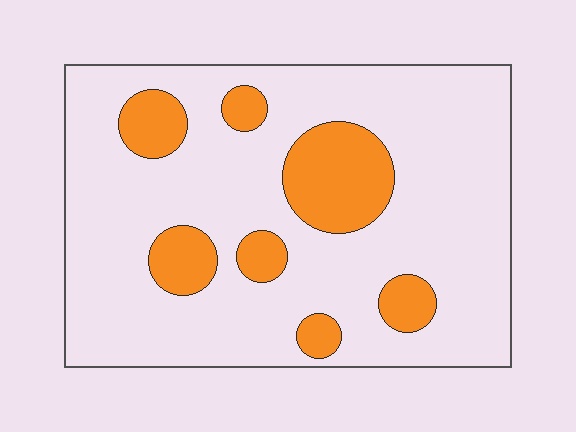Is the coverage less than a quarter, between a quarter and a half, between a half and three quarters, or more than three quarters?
Less than a quarter.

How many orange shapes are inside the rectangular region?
7.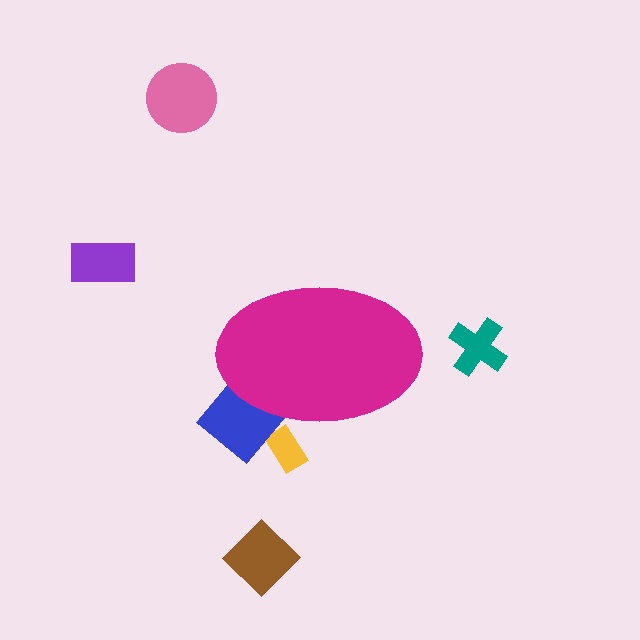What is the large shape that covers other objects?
A magenta ellipse.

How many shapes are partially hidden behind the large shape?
2 shapes are partially hidden.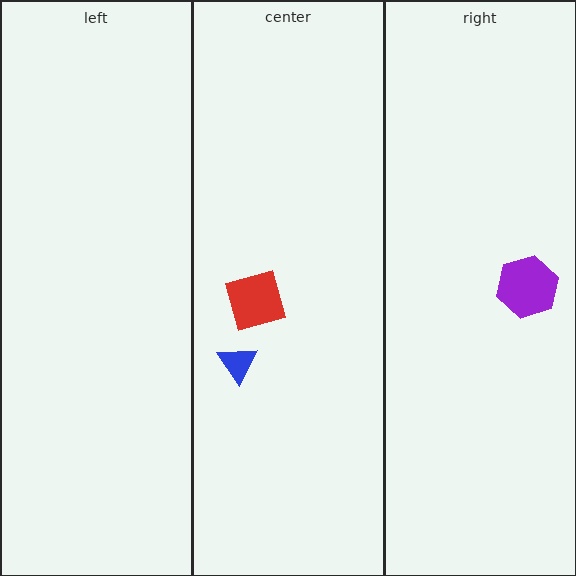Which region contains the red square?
The center region.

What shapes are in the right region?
The purple hexagon.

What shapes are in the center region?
The red square, the blue triangle.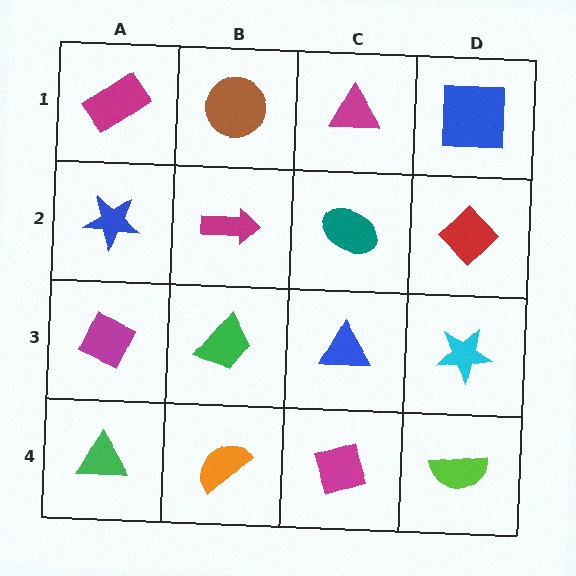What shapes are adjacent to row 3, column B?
A magenta arrow (row 2, column B), an orange semicircle (row 4, column B), a magenta diamond (row 3, column A), a blue triangle (row 3, column C).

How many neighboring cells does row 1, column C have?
3.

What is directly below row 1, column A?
A blue star.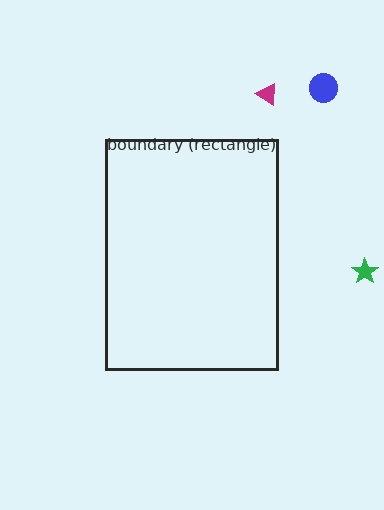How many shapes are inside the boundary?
0 inside, 3 outside.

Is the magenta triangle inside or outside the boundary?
Outside.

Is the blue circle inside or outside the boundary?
Outside.